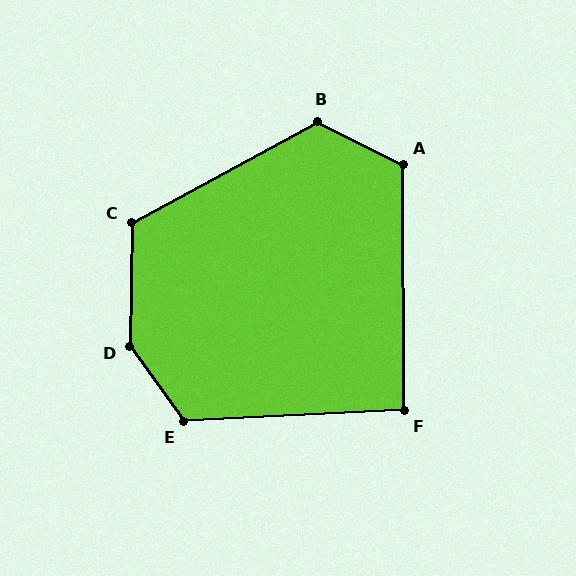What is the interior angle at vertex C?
Approximately 120 degrees (obtuse).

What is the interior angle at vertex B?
Approximately 125 degrees (obtuse).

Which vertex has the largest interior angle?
D, at approximately 143 degrees.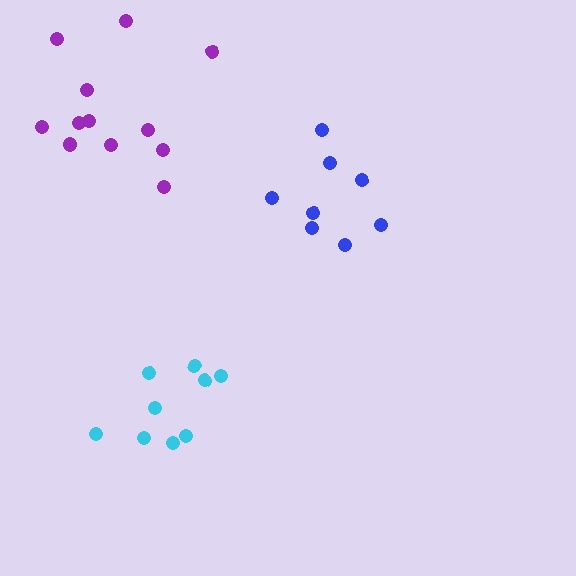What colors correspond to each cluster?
The clusters are colored: cyan, blue, purple.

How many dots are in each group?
Group 1: 9 dots, Group 2: 8 dots, Group 3: 12 dots (29 total).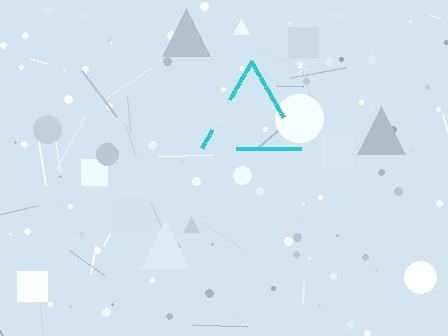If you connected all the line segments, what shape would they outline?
They would outline a triangle.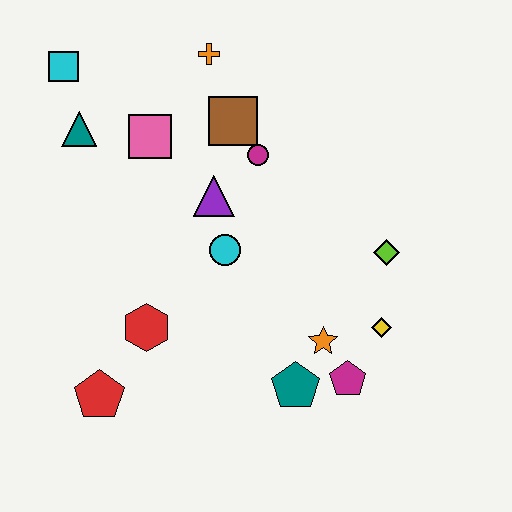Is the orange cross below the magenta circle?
No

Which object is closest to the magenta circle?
The brown square is closest to the magenta circle.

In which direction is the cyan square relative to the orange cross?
The cyan square is to the left of the orange cross.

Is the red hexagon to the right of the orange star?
No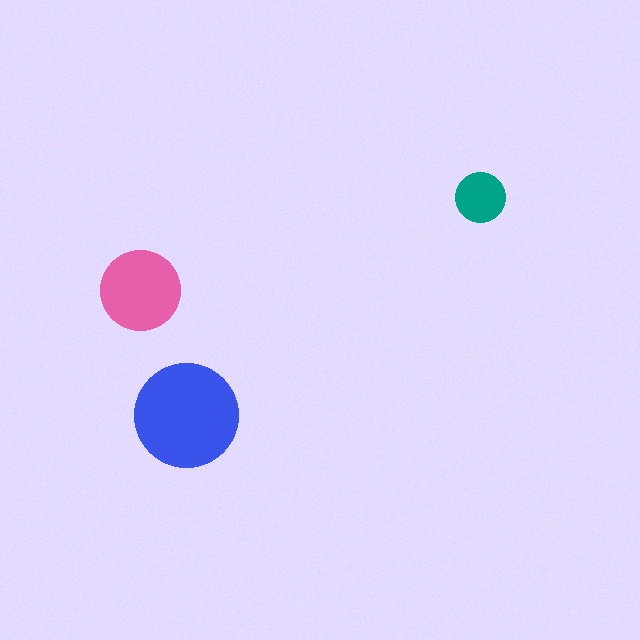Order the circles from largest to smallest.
the blue one, the pink one, the teal one.